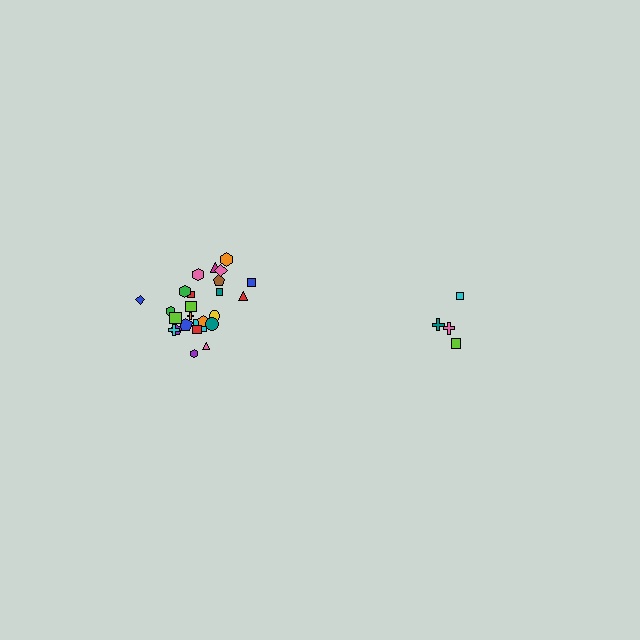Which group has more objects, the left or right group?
The left group.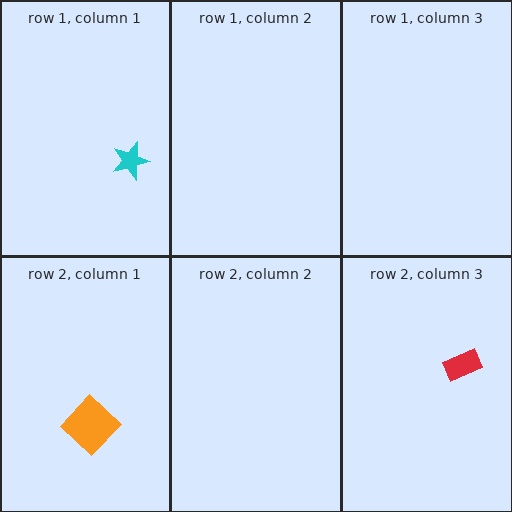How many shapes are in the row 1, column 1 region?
1.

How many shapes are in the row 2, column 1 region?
1.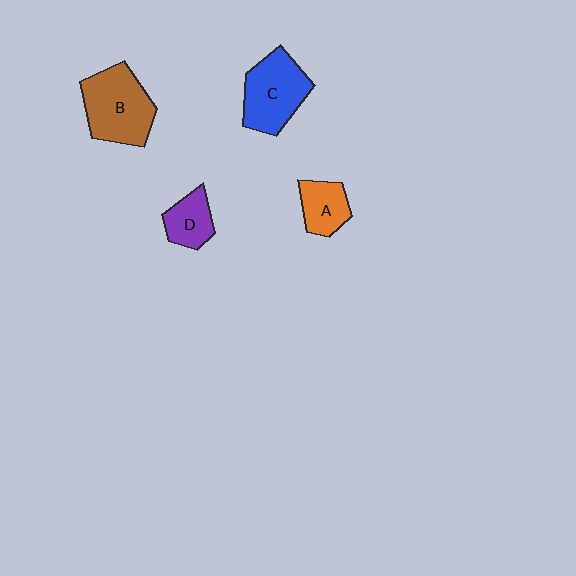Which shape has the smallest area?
Shape D (purple).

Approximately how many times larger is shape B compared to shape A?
Approximately 2.0 times.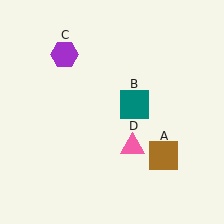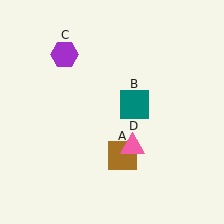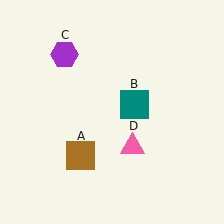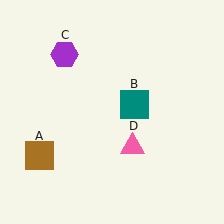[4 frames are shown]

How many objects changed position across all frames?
1 object changed position: brown square (object A).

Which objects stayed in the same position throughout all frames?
Teal square (object B) and purple hexagon (object C) and pink triangle (object D) remained stationary.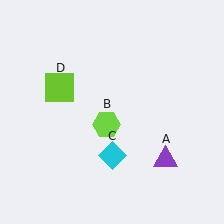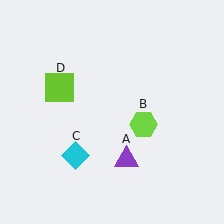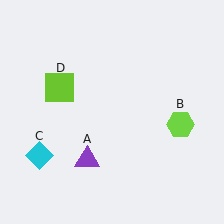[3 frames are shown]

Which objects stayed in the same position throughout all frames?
Lime square (object D) remained stationary.